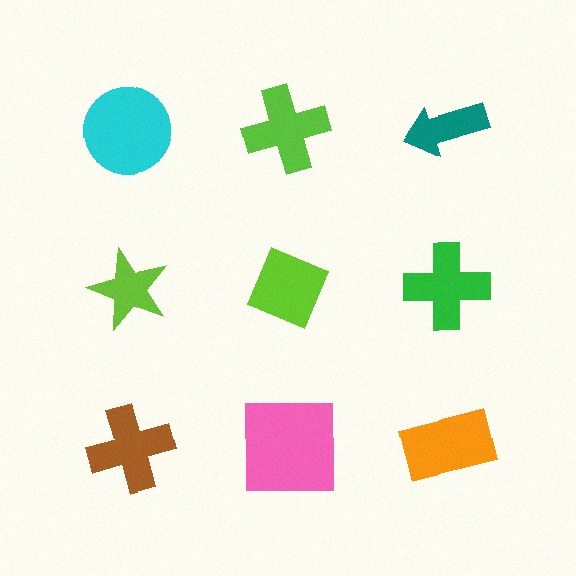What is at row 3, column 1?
A brown cross.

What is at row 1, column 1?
A cyan circle.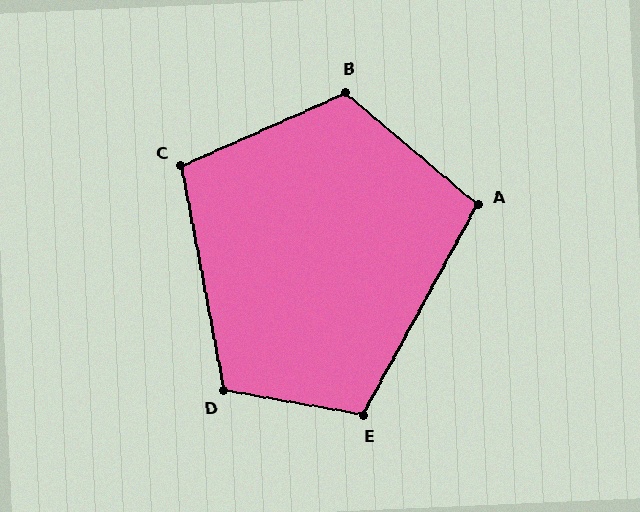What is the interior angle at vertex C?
Approximately 103 degrees (obtuse).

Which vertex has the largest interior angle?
B, at approximately 115 degrees.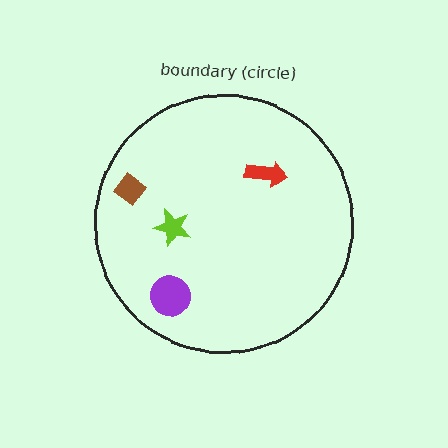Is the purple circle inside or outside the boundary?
Inside.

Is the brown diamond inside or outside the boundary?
Inside.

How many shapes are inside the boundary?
4 inside, 0 outside.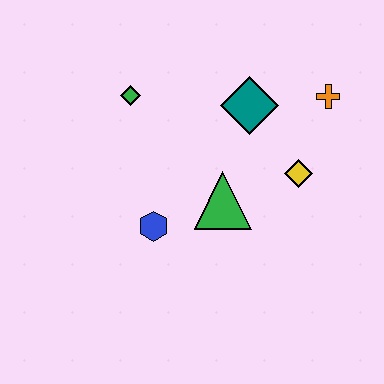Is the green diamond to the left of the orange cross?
Yes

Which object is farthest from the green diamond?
The orange cross is farthest from the green diamond.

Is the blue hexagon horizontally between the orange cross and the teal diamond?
No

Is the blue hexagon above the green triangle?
No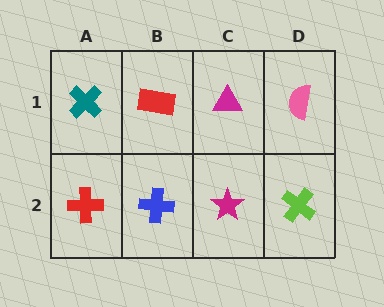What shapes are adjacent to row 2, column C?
A magenta triangle (row 1, column C), a blue cross (row 2, column B), a lime cross (row 2, column D).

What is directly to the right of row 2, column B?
A magenta star.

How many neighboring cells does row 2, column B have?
3.